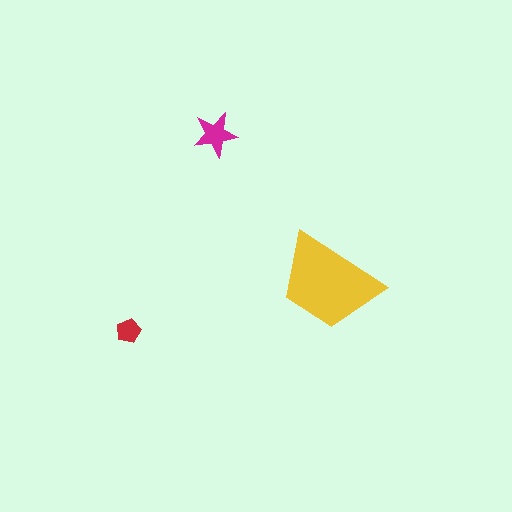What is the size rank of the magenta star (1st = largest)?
2nd.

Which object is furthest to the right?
The yellow trapezoid is rightmost.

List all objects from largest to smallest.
The yellow trapezoid, the magenta star, the red pentagon.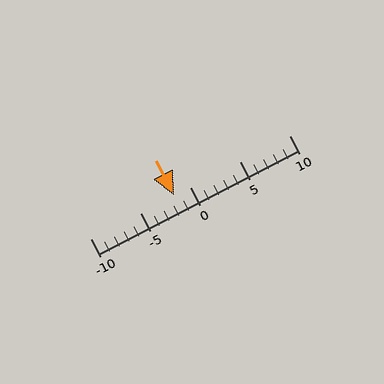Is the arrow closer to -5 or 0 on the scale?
The arrow is closer to 0.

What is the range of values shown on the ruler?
The ruler shows values from -10 to 10.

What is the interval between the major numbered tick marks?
The major tick marks are spaced 5 units apart.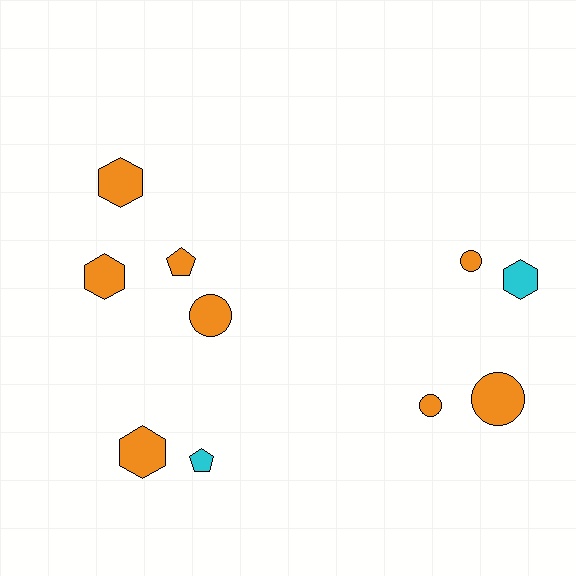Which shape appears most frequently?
Circle, with 4 objects.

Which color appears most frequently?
Orange, with 8 objects.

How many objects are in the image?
There are 10 objects.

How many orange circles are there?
There are 4 orange circles.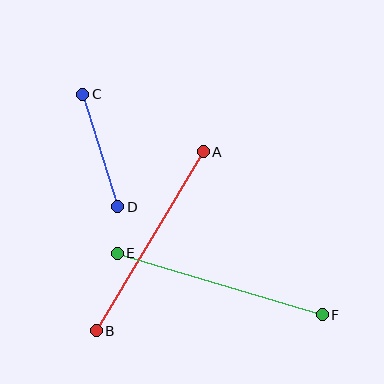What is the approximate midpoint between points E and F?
The midpoint is at approximately (220, 284) pixels.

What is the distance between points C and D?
The distance is approximately 118 pixels.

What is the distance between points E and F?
The distance is approximately 214 pixels.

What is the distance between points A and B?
The distance is approximately 208 pixels.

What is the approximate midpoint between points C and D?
The midpoint is at approximately (100, 151) pixels.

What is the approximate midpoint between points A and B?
The midpoint is at approximately (150, 241) pixels.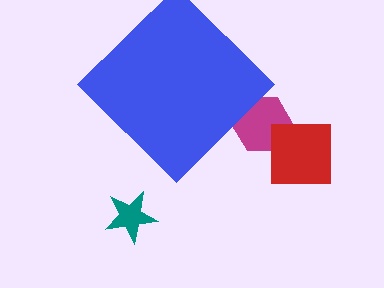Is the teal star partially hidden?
No, the teal star is fully visible.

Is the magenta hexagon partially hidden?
Yes, the magenta hexagon is partially hidden behind the blue diamond.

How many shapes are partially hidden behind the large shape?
1 shape is partially hidden.